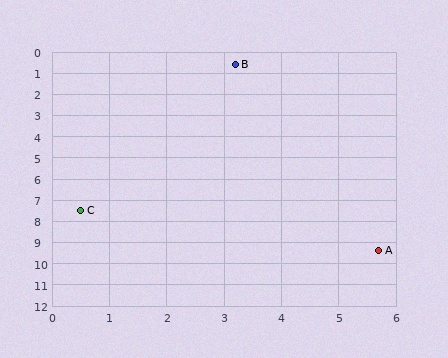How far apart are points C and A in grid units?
Points C and A are about 5.5 grid units apart.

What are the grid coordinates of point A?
Point A is at approximately (5.7, 9.4).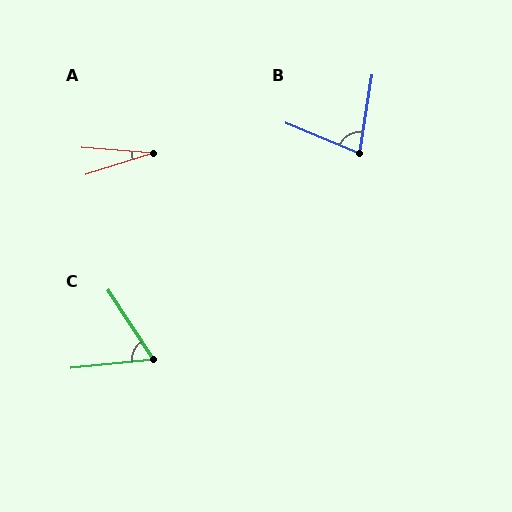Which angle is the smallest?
A, at approximately 22 degrees.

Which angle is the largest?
B, at approximately 76 degrees.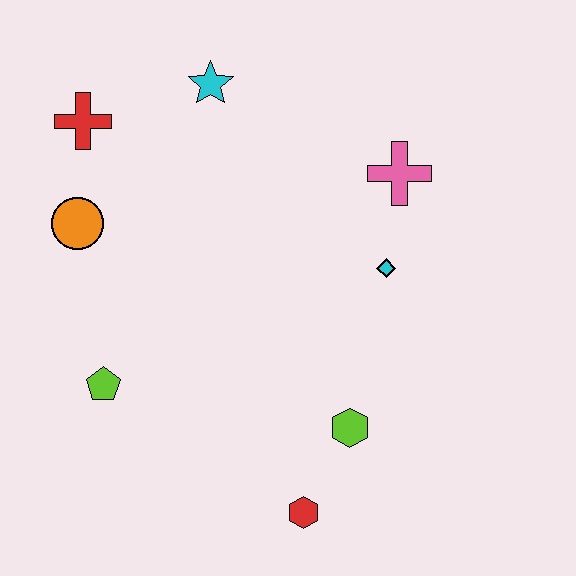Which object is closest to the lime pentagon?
The orange circle is closest to the lime pentagon.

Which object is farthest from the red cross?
The red hexagon is farthest from the red cross.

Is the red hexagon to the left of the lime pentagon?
No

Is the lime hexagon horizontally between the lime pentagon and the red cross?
No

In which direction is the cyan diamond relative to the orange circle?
The cyan diamond is to the right of the orange circle.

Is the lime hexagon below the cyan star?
Yes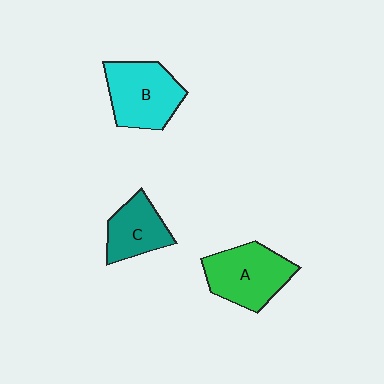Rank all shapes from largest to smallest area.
From largest to smallest: B (cyan), A (green), C (teal).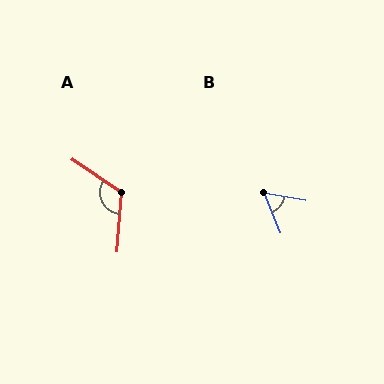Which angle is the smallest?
B, at approximately 58 degrees.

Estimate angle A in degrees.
Approximately 121 degrees.